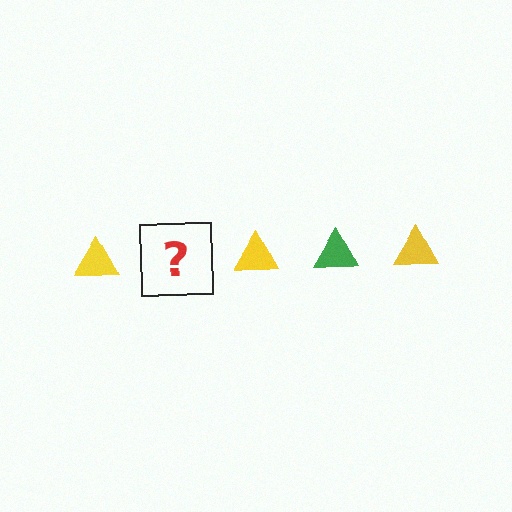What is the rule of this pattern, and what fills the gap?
The rule is that the pattern cycles through yellow, green triangles. The gap should be filled with a green triangle.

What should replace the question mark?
The question mark should be replaced with a green triangle.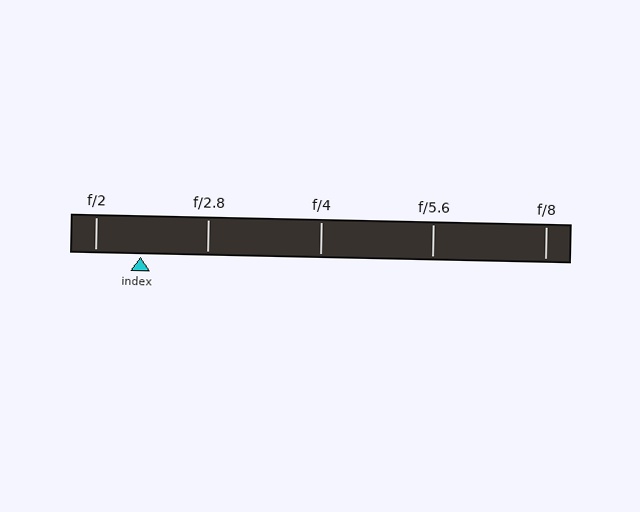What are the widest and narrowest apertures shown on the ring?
The widest aperture shown is f/2 and the narrowest is f/8.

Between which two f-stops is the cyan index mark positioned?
The index mark is between f/2 and f/2.8.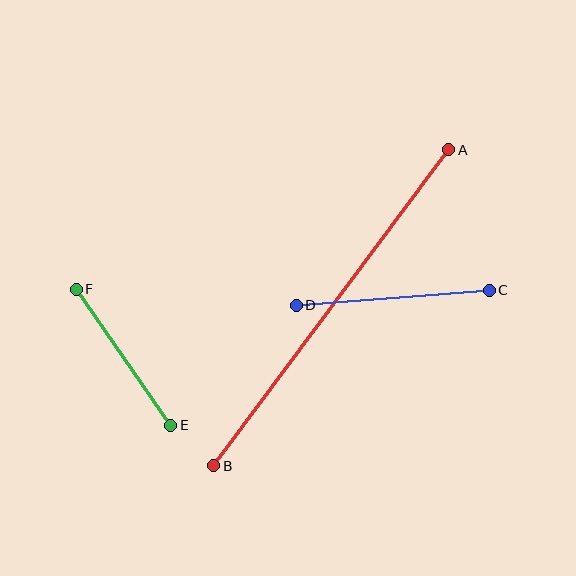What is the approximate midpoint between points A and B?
The midpoint is at approximately (331, 308) pixels.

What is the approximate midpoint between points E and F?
The midpoint is at approximately (123, 357) pixels.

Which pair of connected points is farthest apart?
Points A and B are farthest apart.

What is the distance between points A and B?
The distance is approximately 394 pixels.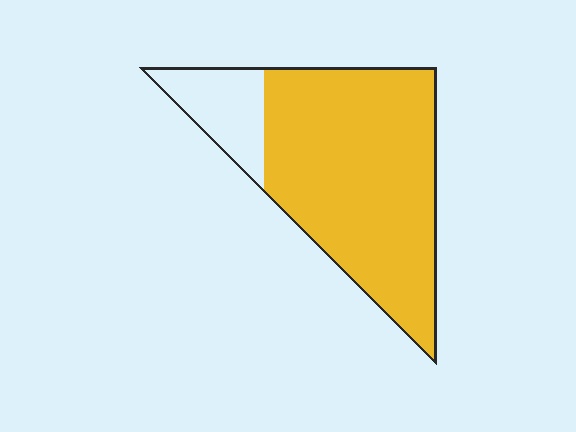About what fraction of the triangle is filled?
About five sixths (5/6).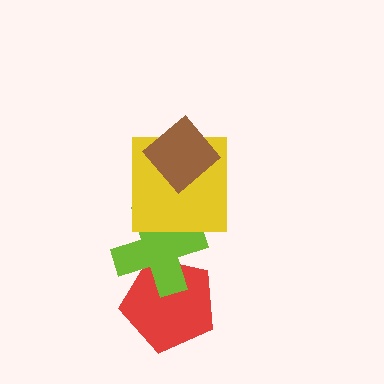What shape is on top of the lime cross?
The yellow square is on top of the lime cross.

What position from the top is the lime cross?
The lime cross is 3rd from the top.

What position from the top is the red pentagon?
The red pentagon is 4th from the top.